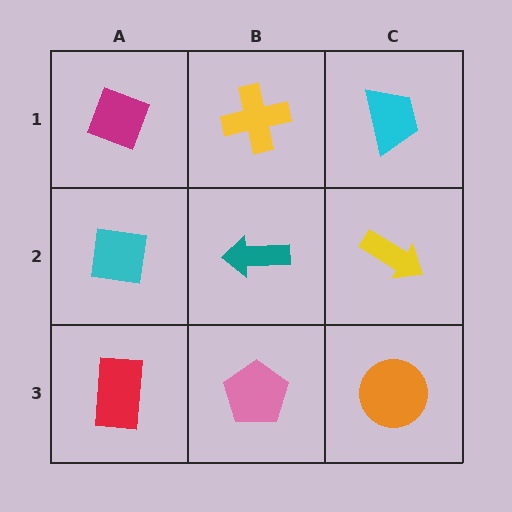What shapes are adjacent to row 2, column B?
A yellow cross (row 1, column B), a pink pentagon (row 3, column B), a cyan square (row 2, column A), a yellow arrow (row 2, column C).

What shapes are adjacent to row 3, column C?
A yellow arrow (row 2, column C), a pink pentagon (row 3, column B).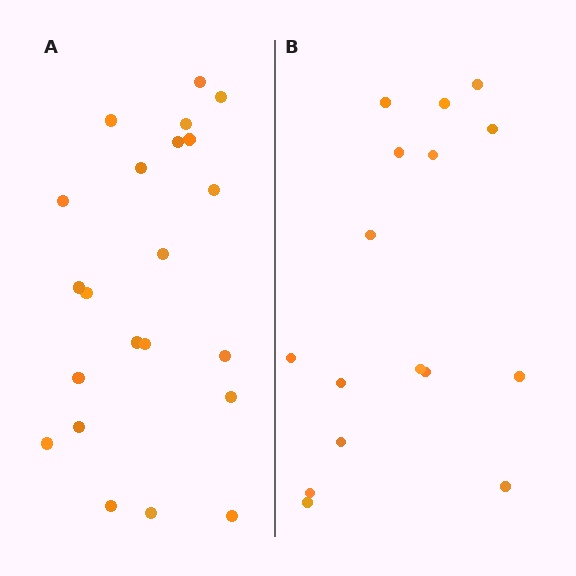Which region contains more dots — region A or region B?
Region A (the left region) has more dots.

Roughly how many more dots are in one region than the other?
Region A has about 6 more dots than region B.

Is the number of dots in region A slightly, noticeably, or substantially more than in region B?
Region A has noticeably more, but not dramatically so. The ratio is roughly 1.4 to 1.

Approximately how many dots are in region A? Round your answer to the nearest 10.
About 20 dots. (The exact count is 22, which rounds to 20.)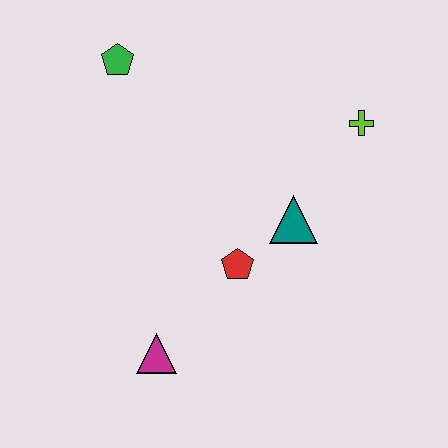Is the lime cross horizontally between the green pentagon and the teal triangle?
No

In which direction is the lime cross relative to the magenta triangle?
The lime cross is above the magenta triangle.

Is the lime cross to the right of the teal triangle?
Yes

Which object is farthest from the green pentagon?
The magenta triangle is farthest from the green pentagon.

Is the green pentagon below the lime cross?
No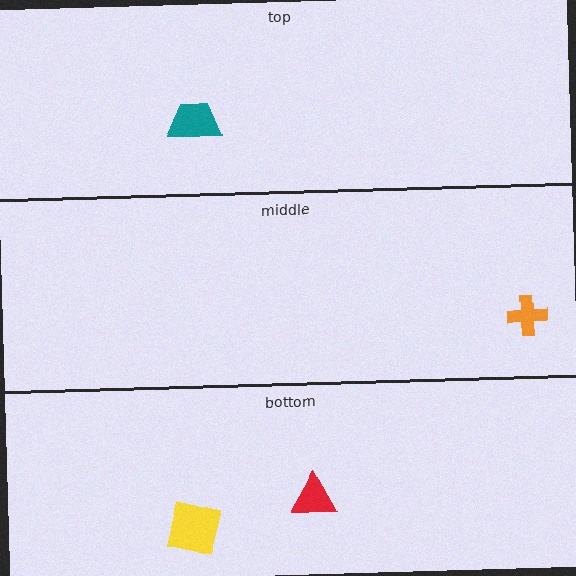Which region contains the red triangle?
The bottom region.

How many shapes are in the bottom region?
2.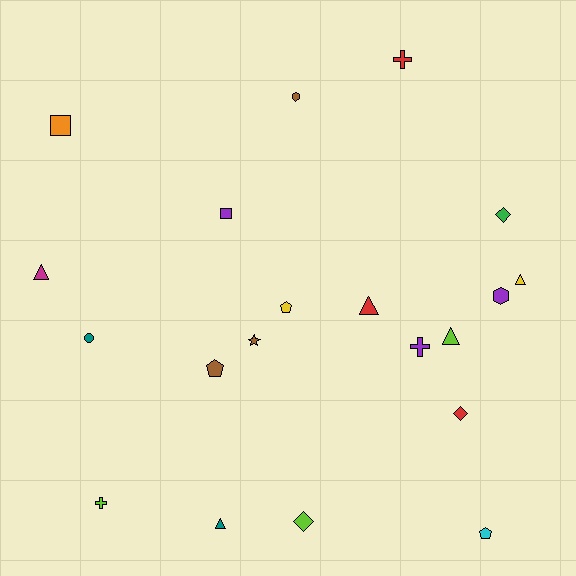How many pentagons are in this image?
There are 3 pentagons.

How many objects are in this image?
There are 20 objects.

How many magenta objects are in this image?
There is 1 magenta object.